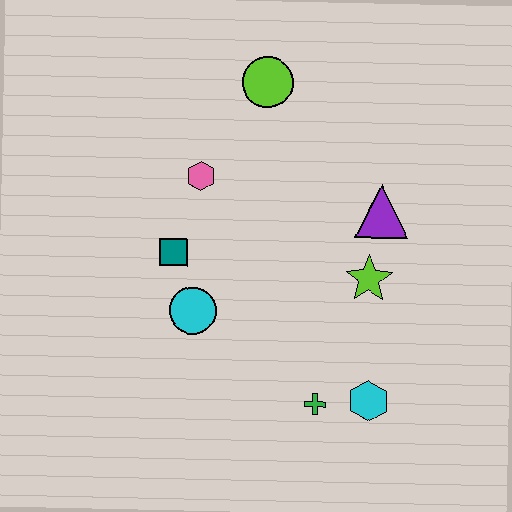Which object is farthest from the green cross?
The lime circle is farthest from the green cross.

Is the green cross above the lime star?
No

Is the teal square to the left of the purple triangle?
Yes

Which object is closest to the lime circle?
The pink hexagon is closest to the lime circle.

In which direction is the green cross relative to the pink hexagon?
The green cross is below the pink hexagon.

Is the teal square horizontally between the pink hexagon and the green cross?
No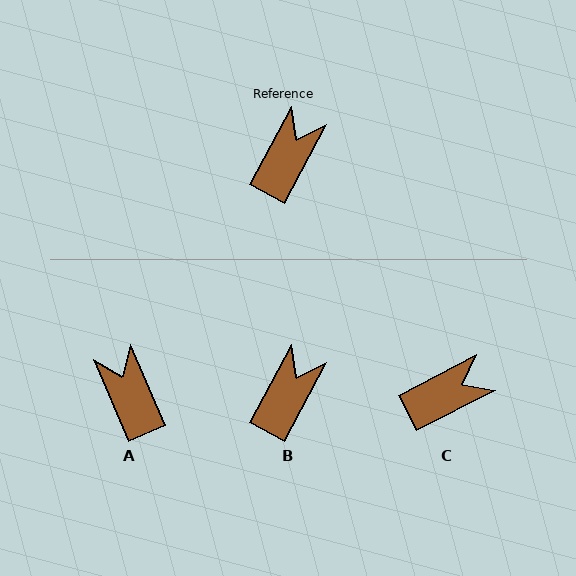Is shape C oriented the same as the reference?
No, it is off by about 35 degrees.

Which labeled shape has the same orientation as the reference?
B.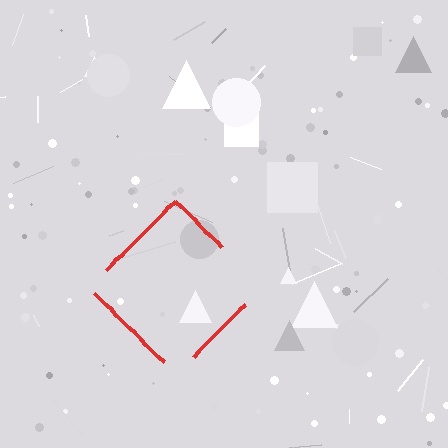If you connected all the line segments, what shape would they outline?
They would outline a diamond.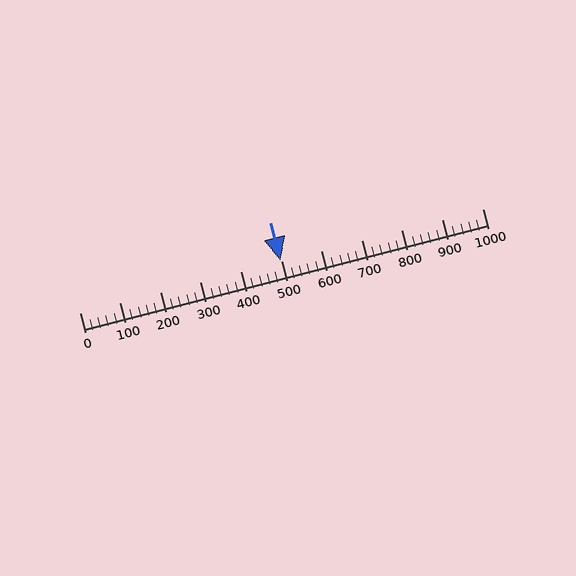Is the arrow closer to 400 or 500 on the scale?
The arrow is closer to 500.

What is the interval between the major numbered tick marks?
The major tick marks are spaced 100 units apart.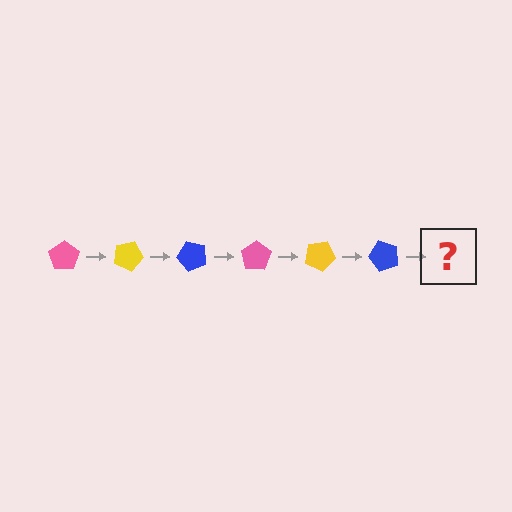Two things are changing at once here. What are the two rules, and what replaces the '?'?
The two rules are that it rotates 25 degrees each step and the color cycles through pink, yellow, and blue. The '?' should be a pink pentagon, rotated 150 degrees from the start.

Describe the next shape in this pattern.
It should be a pink pentagon, rotated 150 degrees from the start.